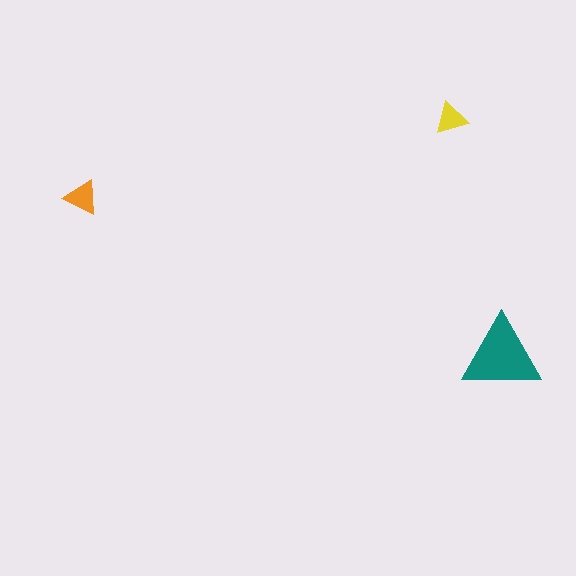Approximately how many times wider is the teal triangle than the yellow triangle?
About 2.5 times wider.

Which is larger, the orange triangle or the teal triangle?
The teal one.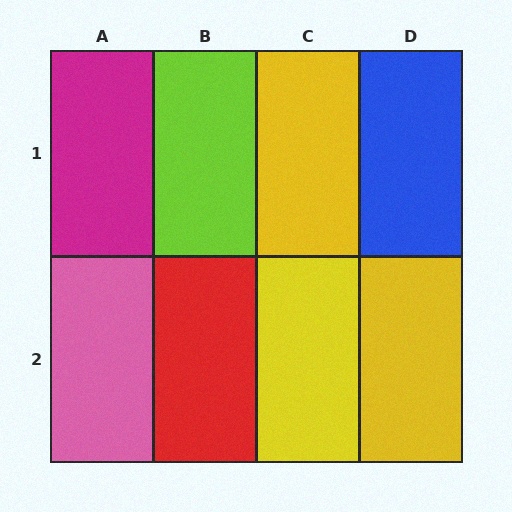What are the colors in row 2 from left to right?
Pink, red, yellow, yellow.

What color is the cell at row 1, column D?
Blue.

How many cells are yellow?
3 cells are yellow.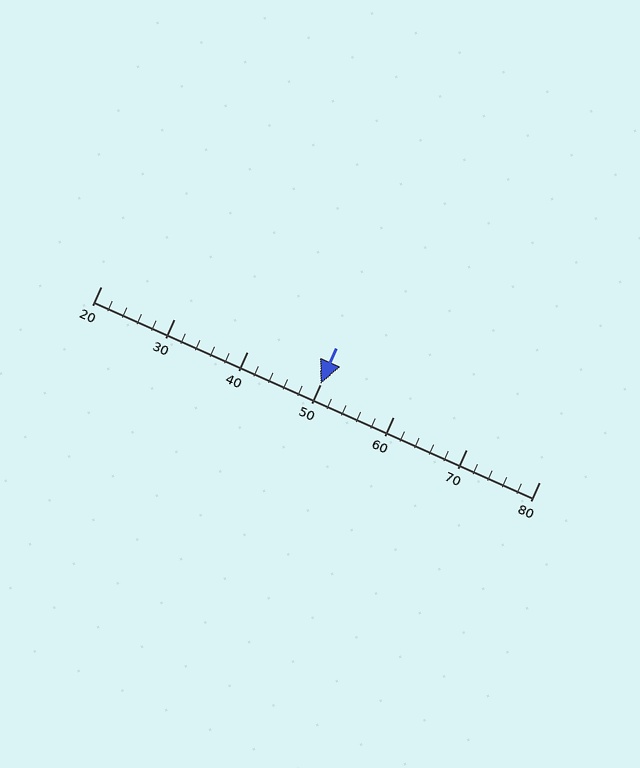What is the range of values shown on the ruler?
The ruler shows values from 20 to 80.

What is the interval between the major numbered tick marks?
The major tick marks are spaced 10 units apart.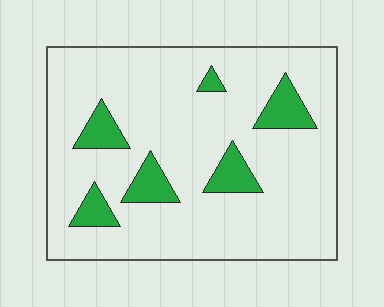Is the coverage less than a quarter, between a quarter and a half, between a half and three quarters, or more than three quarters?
Less than a quarter.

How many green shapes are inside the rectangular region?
6.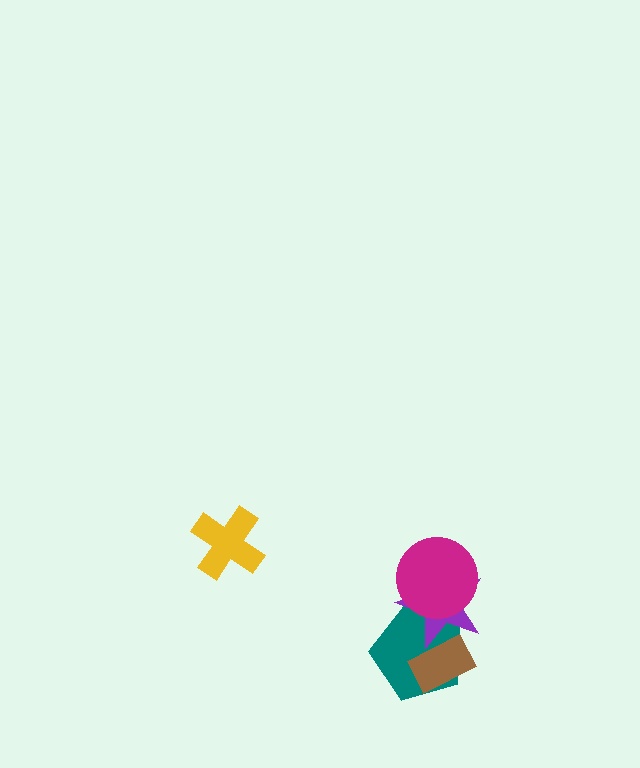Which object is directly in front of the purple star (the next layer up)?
The brown rectangle is directly in front of the purple star.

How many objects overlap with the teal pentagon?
3 objects overlap with the teal pentagon.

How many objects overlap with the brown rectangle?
2 objects overlap with the brown rectangle.